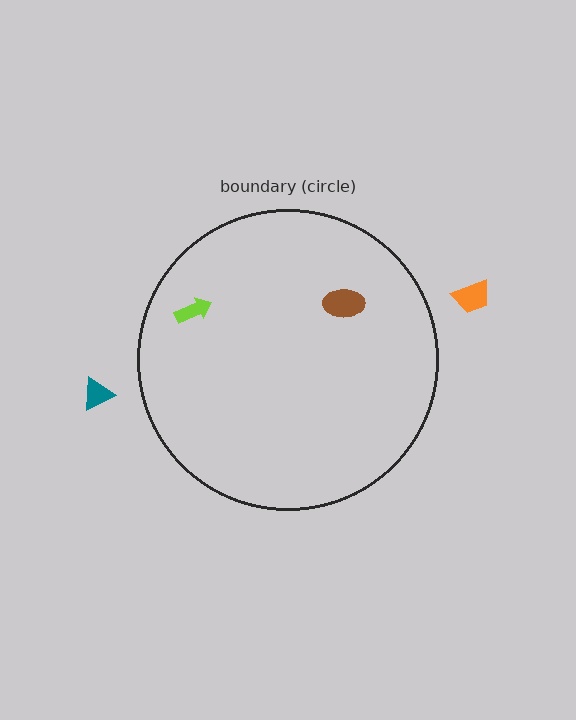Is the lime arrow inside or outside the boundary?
Inside.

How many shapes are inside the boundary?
2 inside, 2 outside.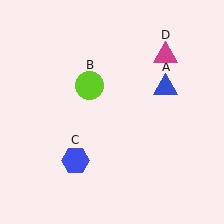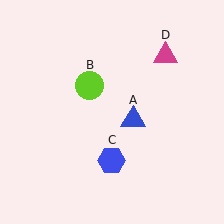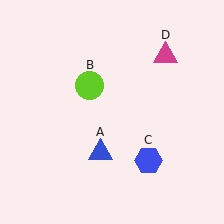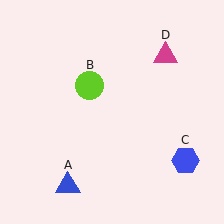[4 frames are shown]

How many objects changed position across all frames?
2 objects changed position: blue triangle (object A), blue hexagon (object C).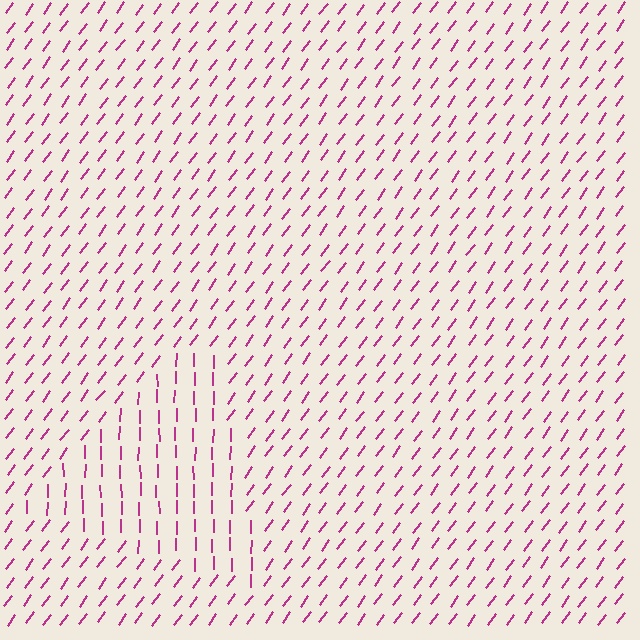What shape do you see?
I see a triangle.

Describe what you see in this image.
The image is filled with small magenta line segments. A triangle region in the image has lines oriented differently from the surrounding lines, creating a visible texture boundary.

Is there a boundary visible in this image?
Yes, there is a texture boundary formed by a change in line orientation.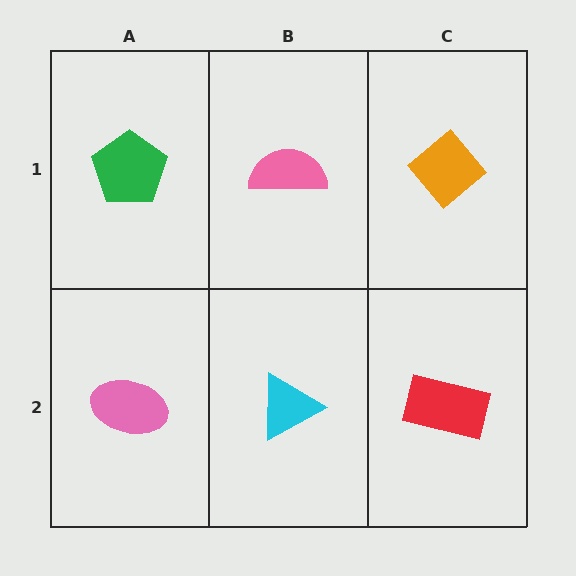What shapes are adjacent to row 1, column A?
A pink ellipse (row 2, column A), a pink semicircle (row 1, column B).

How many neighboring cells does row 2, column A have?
2.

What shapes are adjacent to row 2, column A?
A green pentagon (row 1, column A), a cyan triangle (row 2, column B).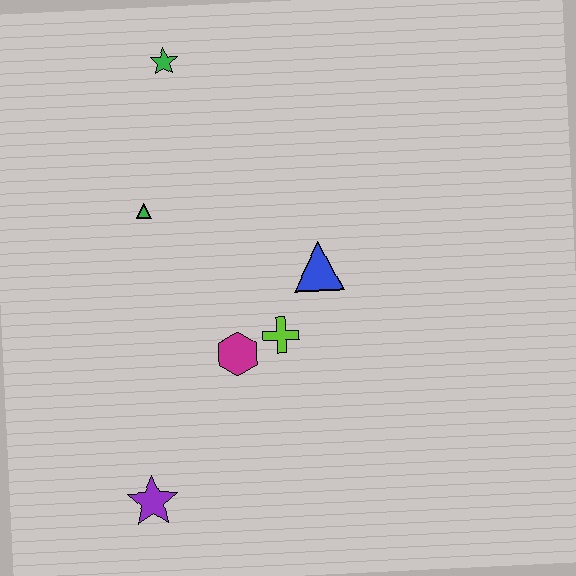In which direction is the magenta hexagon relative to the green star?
The magenta hexagon is below the green star.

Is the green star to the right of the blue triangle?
No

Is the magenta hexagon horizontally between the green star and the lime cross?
Yes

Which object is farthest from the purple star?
The green star is farthest from the purple star.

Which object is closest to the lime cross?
The magenta hexagon is closest to the lime cross.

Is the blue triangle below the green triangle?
Yes